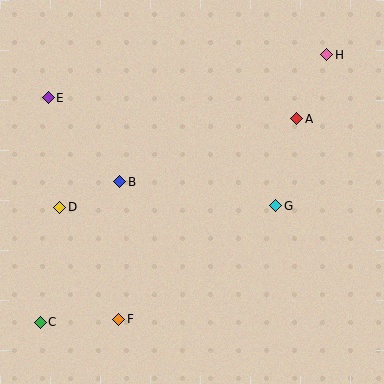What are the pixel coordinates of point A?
Point A is at (297, 119).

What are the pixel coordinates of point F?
Point F is at (119, 319).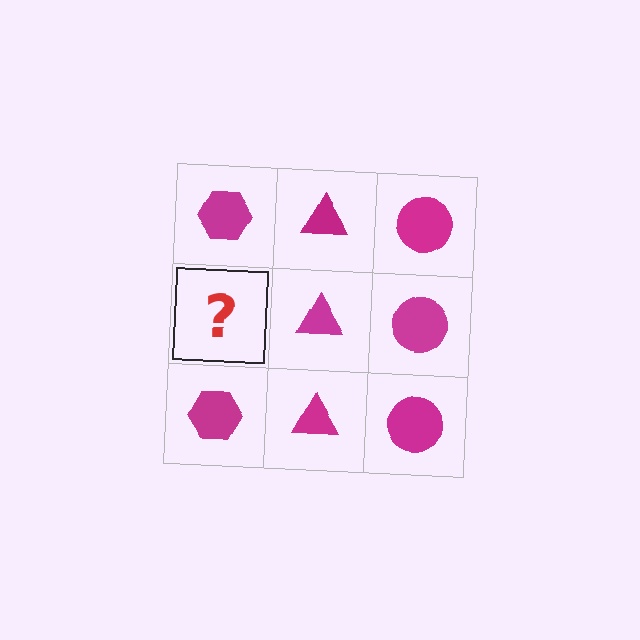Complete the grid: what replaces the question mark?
The question mark should be replaced with a magenta hexagon.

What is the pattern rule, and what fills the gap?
The rule is that each column has a consistent shape. The gap should be filled with a magenta hexagon.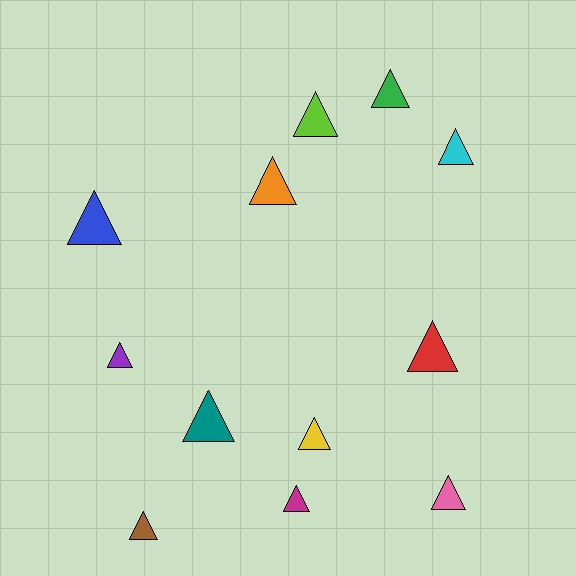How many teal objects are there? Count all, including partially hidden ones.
There is 1 teal object.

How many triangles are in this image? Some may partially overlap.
There are 12 triangles.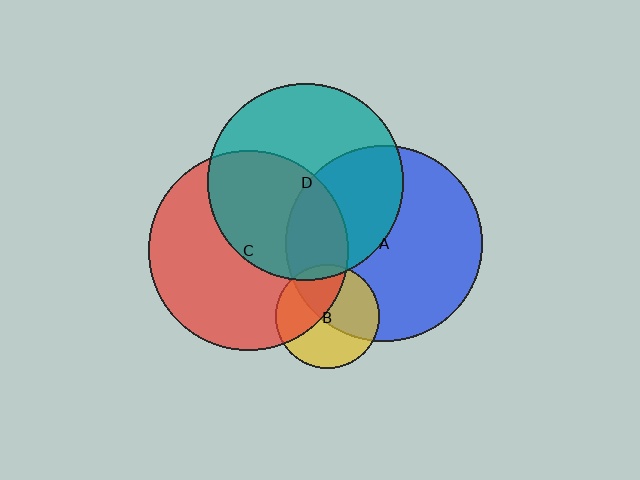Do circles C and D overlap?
Yes.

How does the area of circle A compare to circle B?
Approximately 3.6 times.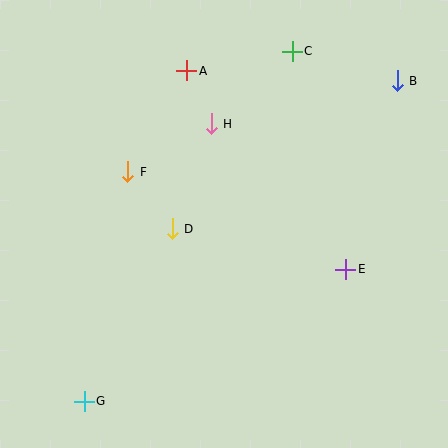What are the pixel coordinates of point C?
Point C is at (292, 51).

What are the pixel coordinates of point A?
Point A is at (187, 71).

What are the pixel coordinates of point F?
Point F is at (128, 172).